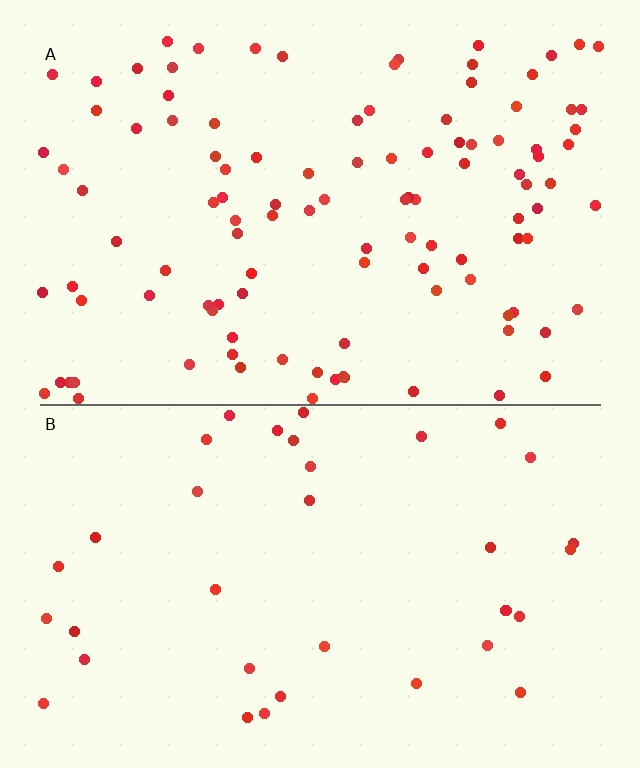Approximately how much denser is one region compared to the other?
Approximately 3.0× — region A over region B.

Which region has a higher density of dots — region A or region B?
A (the top).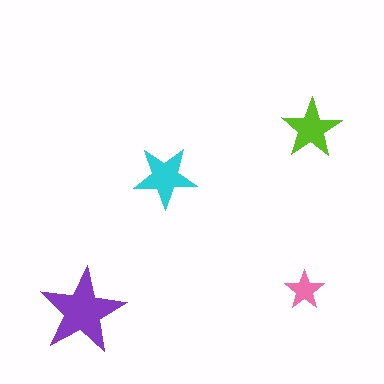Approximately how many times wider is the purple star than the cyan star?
About 1.5 times wider.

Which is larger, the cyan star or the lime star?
The cyan one.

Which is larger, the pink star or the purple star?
The purple one.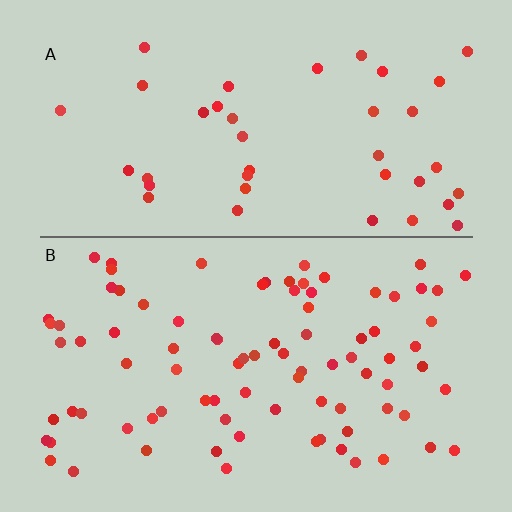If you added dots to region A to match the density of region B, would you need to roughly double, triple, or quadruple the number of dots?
Approximately double.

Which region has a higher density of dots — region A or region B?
B (the bottom).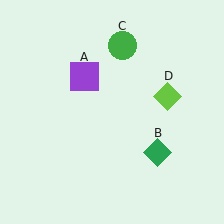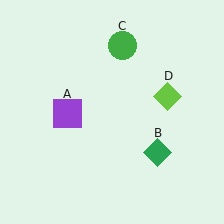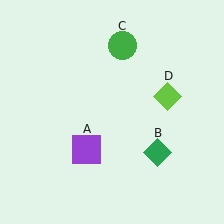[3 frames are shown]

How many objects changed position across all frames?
1 object changed position: purple square (object A).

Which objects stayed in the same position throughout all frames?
Green diamond (object B) and green circle (object C) and lime diamond (object D) remained stationary.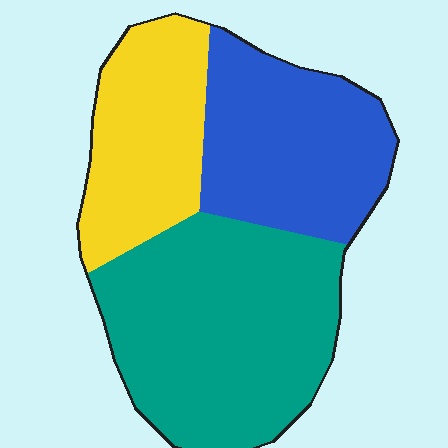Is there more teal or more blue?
Teal.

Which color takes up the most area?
Teal, at roughly 45%.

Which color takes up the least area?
Yellow, at roughly 25%.